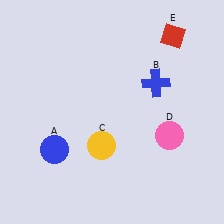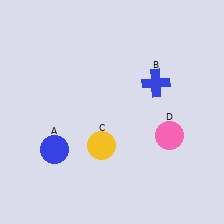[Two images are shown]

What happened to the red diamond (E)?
The red diamond (E) was removed in Image 2. It was in the top-right area of Image 1.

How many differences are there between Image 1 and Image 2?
There is 1 difference between the two images.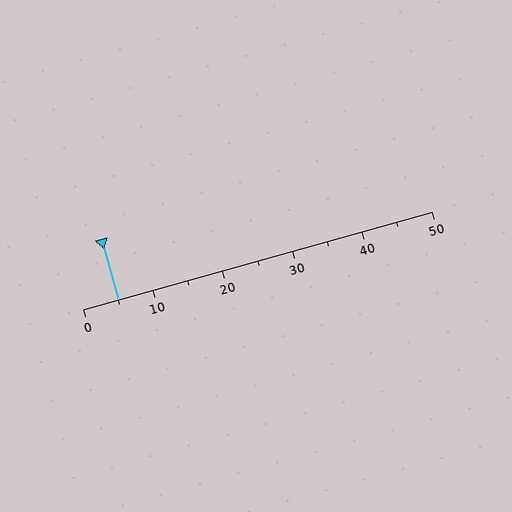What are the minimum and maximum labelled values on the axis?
The axis runs from 0 to 50.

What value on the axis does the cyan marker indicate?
The marker indicates approximately 5.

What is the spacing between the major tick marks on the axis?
The major ticks are spaced 10 apart.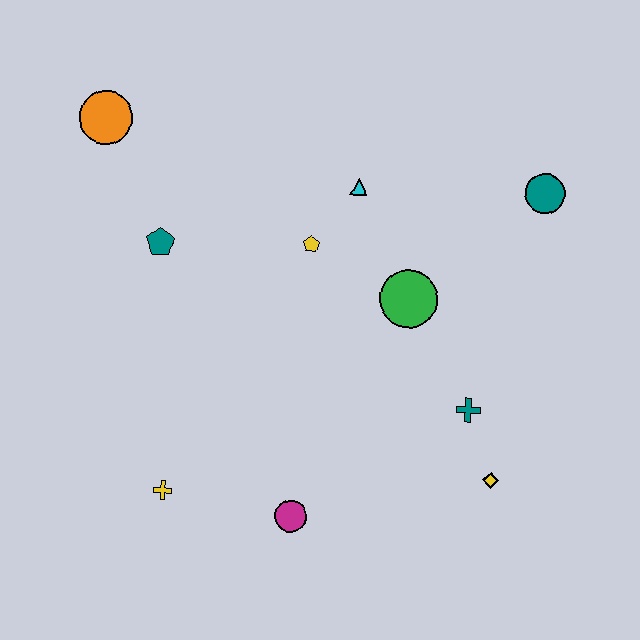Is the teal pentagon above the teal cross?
Yes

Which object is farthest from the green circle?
The orange circle is farthest from the green circle.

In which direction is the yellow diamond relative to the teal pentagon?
The yellow diamond is to the right of the teal pentagon.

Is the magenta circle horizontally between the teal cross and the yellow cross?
Yes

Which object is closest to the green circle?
The yellow pentagon is closest to the green circle.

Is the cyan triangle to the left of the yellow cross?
No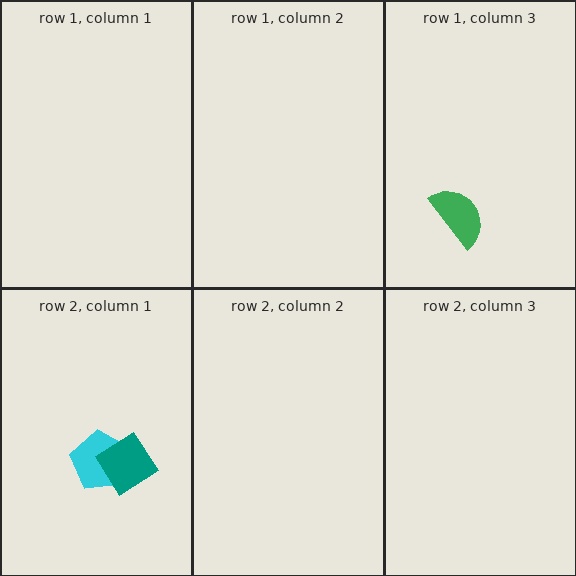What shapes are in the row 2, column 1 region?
The cyan pentagon, the teal diamond.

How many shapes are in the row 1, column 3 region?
1.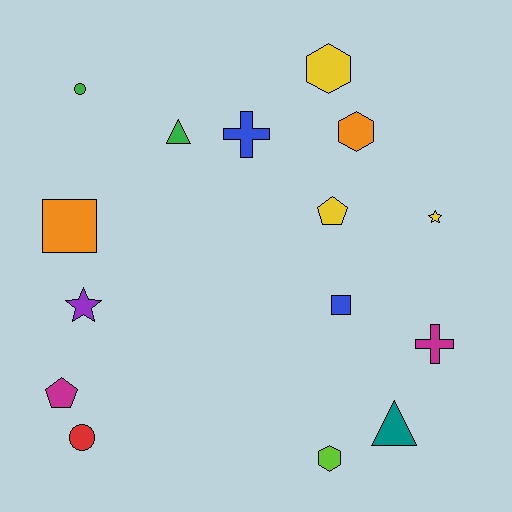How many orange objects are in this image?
There are 2 orange objects.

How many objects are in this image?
There are 15 objects.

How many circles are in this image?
There are 2 circles.